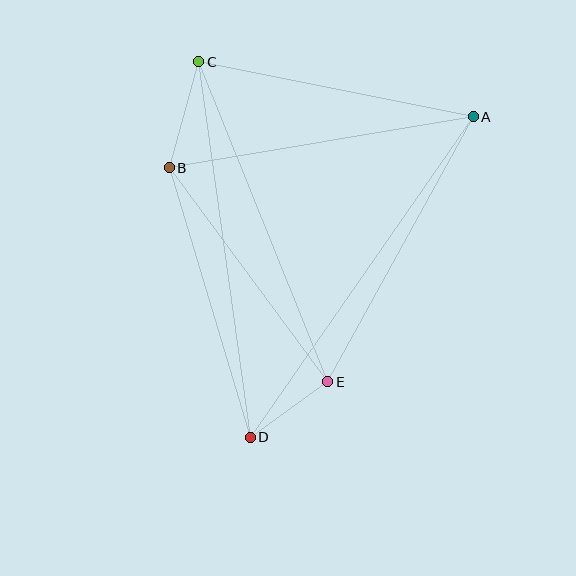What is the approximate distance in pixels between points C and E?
The distance between C and E is approximately 345 pixels.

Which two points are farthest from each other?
Points A and D are farthest from each other.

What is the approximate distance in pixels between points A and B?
The distance between A and B is approximately 308 pixels.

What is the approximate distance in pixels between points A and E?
The distance between A and E is approximately 302 pixels.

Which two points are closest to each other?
Points D and E are closest to each other.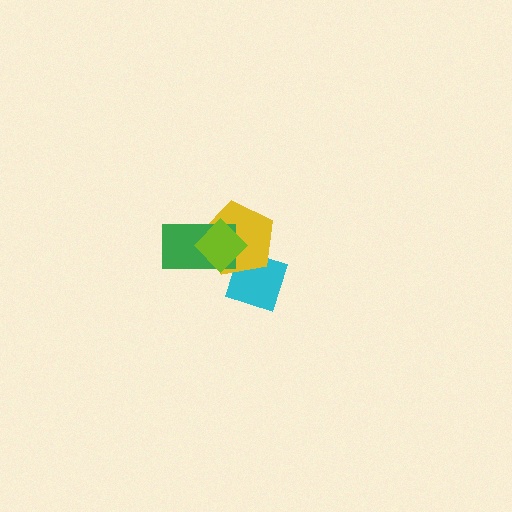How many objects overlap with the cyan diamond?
2 objects overlap with the cyan diamond.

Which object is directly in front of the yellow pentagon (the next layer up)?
The green rectangle is directly in front of the yellow pentagon.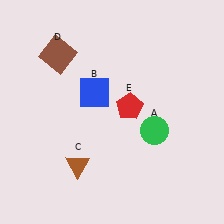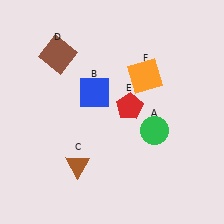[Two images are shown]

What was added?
An orange square (F) was added in Image 2.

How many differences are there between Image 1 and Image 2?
There is 1 difference between the two images.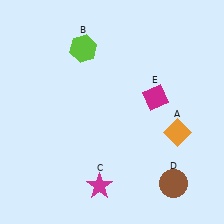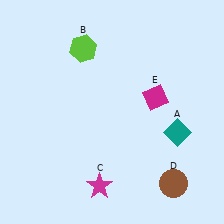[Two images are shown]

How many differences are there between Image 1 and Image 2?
There is 1 difference between the two images.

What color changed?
The diamond (A) changed from orange in Image 1 to teal in Image 2.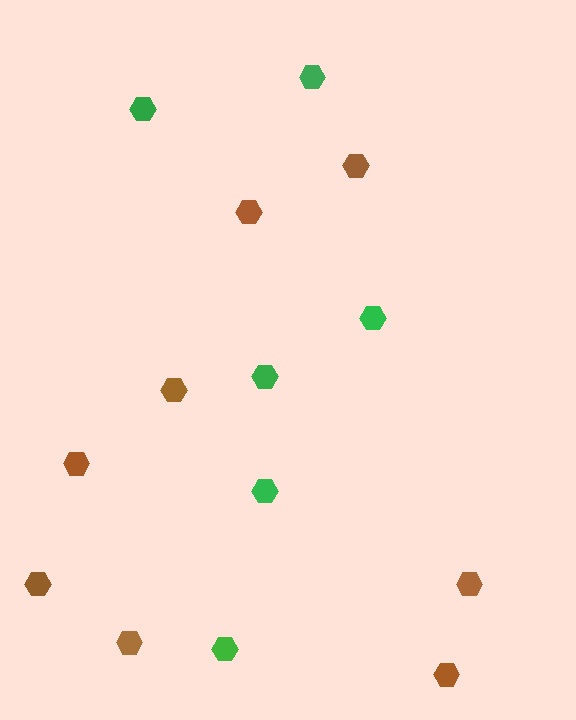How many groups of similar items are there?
There are 2 groups: one group of green hexagons (6) and one group of brown hexagons (8).